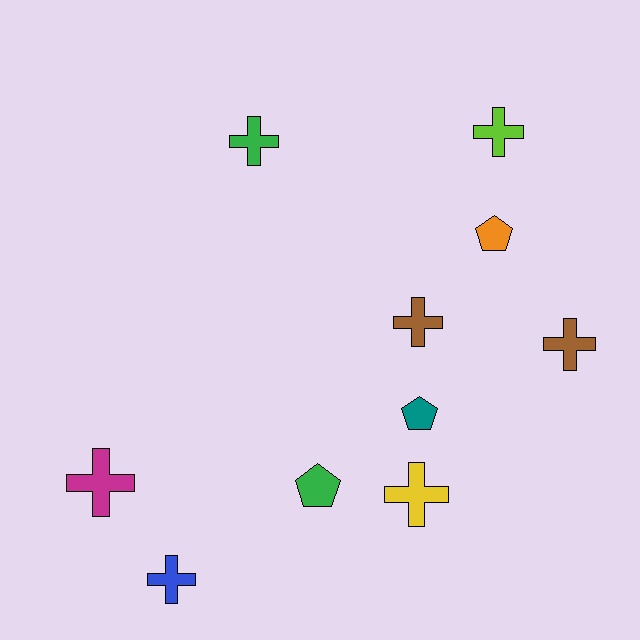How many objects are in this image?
There are 10 objects.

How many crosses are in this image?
There are 7 crosses.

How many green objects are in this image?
There are 2 green objects.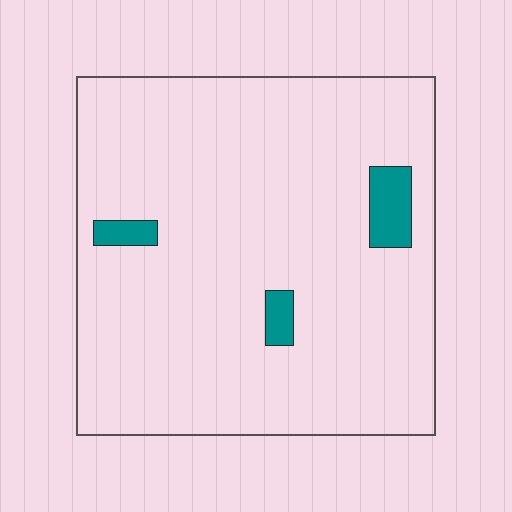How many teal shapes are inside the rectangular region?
3.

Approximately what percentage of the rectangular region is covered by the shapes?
Approximately 5%.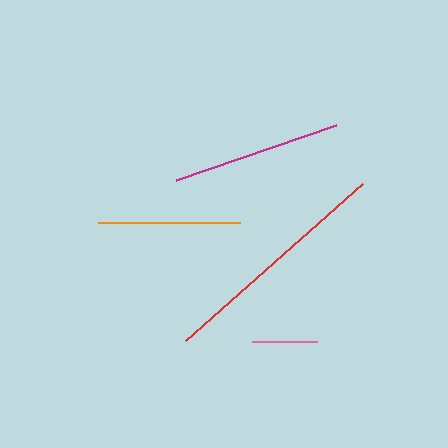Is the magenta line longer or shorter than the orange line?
The magenta line is longer than the orange line.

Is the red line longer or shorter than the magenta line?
The red line is longer than the magenta line.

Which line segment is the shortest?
The pink line is the shortest at approximately 65 pixels.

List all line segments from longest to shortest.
From longest to shortest: red, magenta, orange, pink.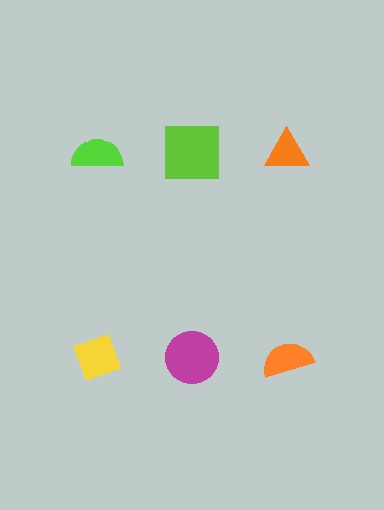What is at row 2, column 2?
A magenta circle.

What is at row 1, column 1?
A lime semicircle.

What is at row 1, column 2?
A lime square.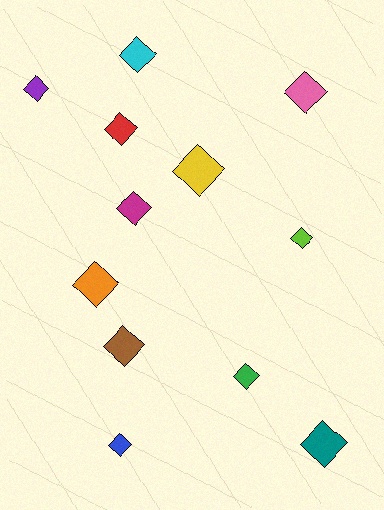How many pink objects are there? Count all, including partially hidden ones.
There is 1 pink object.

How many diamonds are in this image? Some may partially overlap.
There are 12 diamonds.